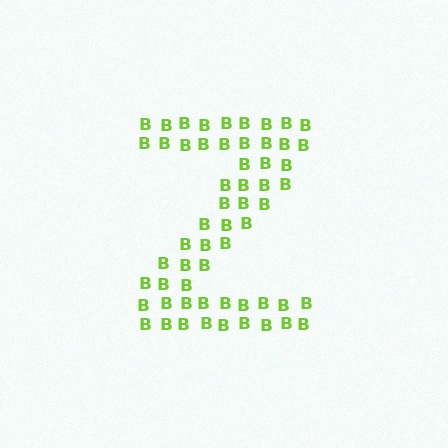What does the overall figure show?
The overall figure shows the letter Z.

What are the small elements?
The small elements are letter B's.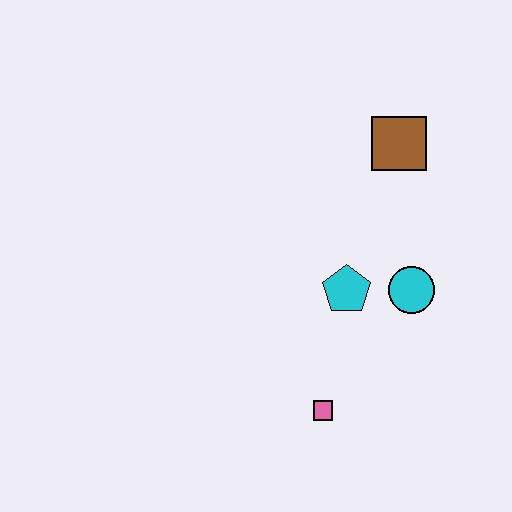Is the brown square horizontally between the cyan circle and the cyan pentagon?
Yes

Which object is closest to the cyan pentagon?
The cyan circle is closest to the cyan pentagon.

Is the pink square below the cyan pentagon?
Yes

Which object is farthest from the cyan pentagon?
The brown square is farthest from the cyan pentagon.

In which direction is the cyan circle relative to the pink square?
The cyan circle is above the pink square.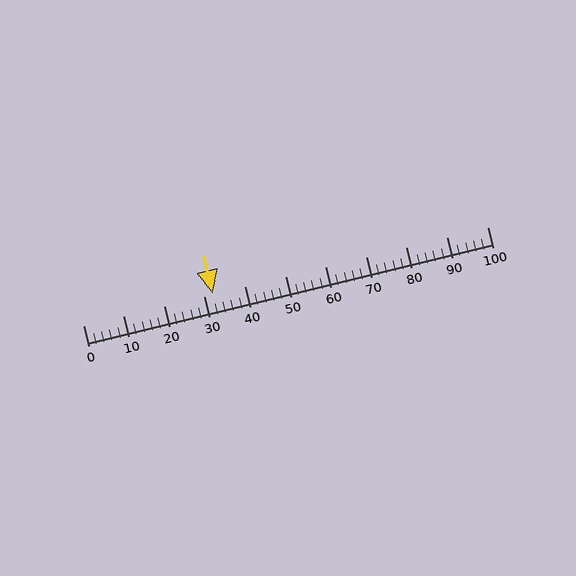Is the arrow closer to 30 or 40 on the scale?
The arrow is closer to 30.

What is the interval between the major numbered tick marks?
The major tick marks are spaced 10 units apart.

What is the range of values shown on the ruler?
The ruler shows values from 0 to 100.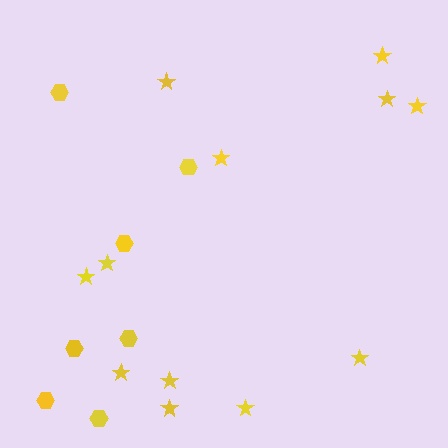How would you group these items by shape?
There are 2 groups: one group of hexagons (7) and one group of stars (12).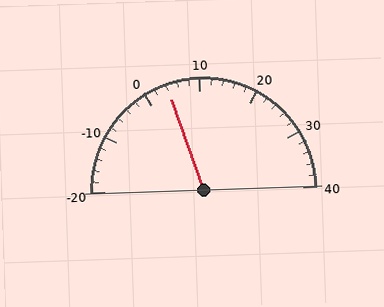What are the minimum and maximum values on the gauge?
The gauge ranges from -20 to 40.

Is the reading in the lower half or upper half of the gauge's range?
The reading is in the lower half of the range (-20 to 40).